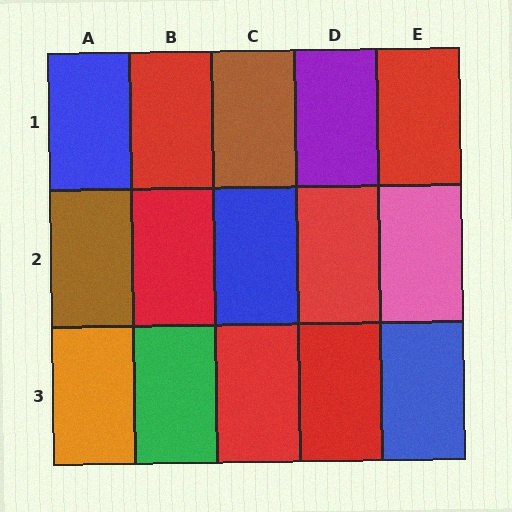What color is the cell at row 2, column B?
Red.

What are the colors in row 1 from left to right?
Blue, red, brown, purple, red.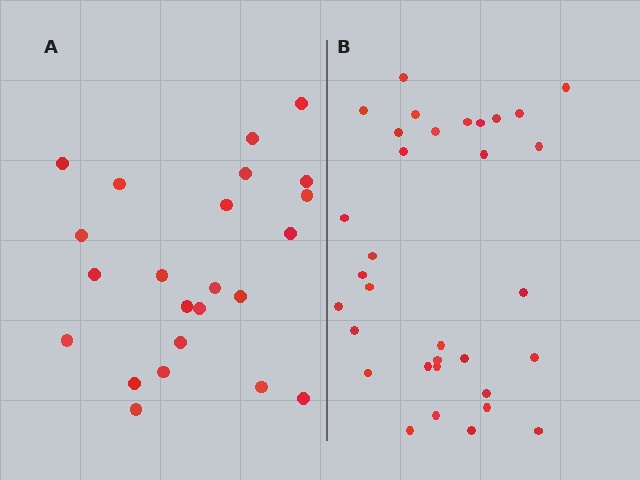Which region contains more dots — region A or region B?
Region B (the right region) has more dots.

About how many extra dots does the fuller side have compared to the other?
Region B has roughly 10 or so more dots than region A.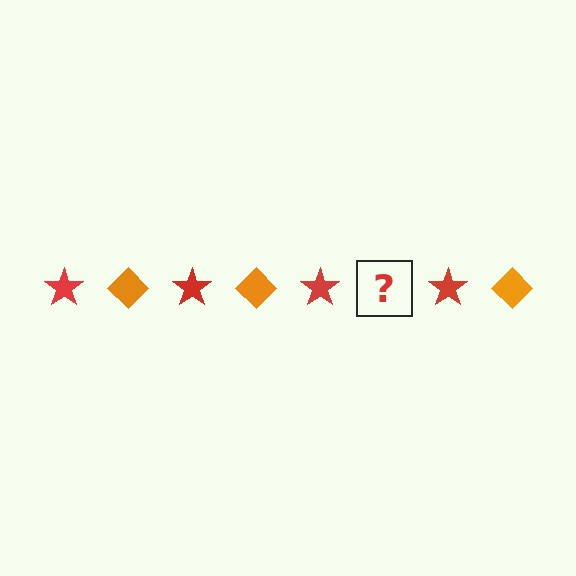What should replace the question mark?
The question mark should be replaced with an orange diamond.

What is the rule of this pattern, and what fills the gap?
The rule is that the pattern alternates between red star and orange diamond. The gap should be filled with an orange diamond.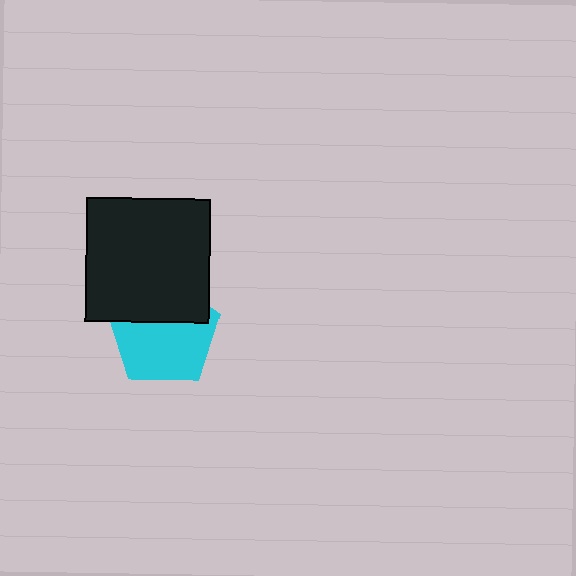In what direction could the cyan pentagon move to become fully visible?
The cyan pentagon could move down. That would shift it out from behind the black square entirely.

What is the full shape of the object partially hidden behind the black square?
The partially hidden object is a cyan pentagon.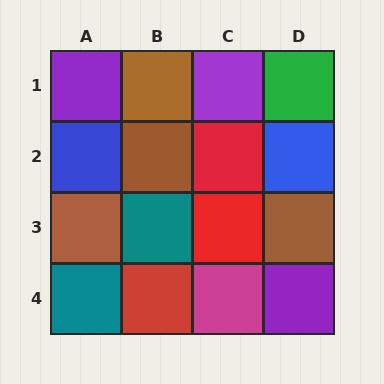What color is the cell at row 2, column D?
Blue.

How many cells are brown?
4 cells are brown.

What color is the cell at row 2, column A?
Blue.